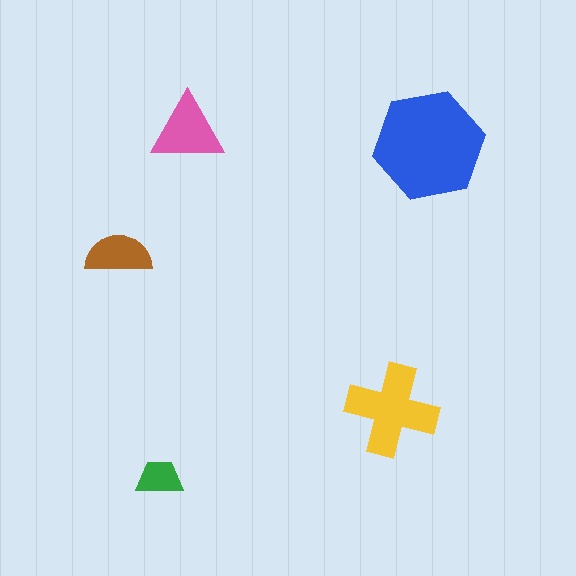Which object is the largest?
The blue hexagon.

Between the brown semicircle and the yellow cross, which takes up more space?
The yellow cross.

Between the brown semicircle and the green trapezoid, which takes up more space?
The brown semicircle.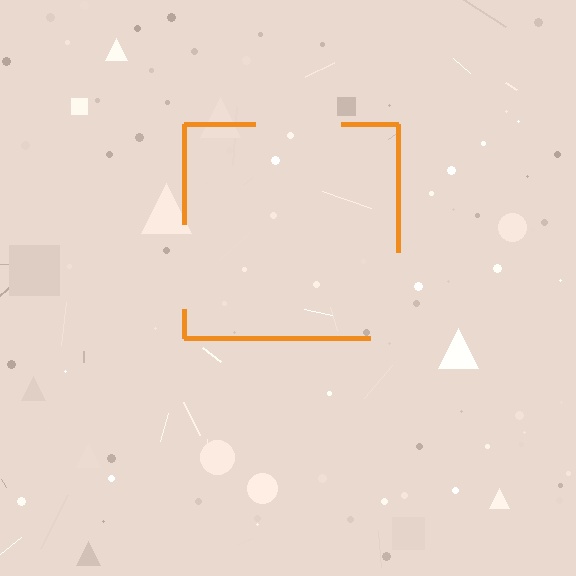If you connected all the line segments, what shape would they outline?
They would outline a square.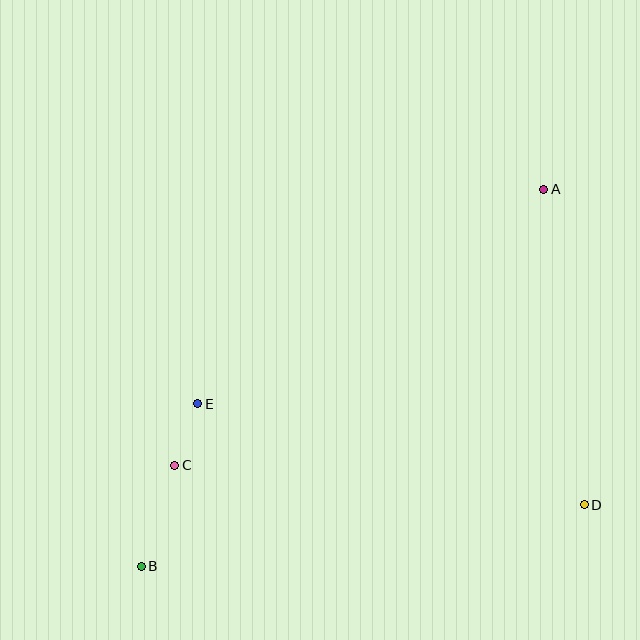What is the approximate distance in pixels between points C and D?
The distance between C and D is approximately 411 pixels.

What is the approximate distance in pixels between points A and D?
The distance between A and D is approximately 318 pixels.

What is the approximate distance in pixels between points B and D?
The distance between B and D is approximately 447 pixels.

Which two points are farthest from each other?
Points A and B are farthest from each other.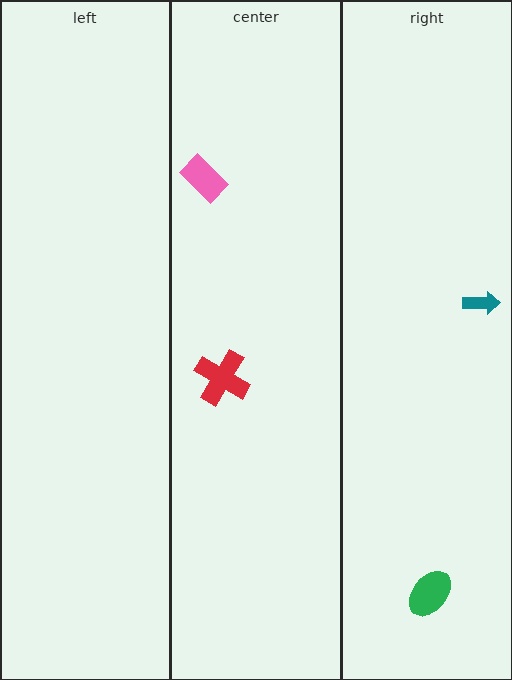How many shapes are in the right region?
2.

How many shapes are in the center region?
2.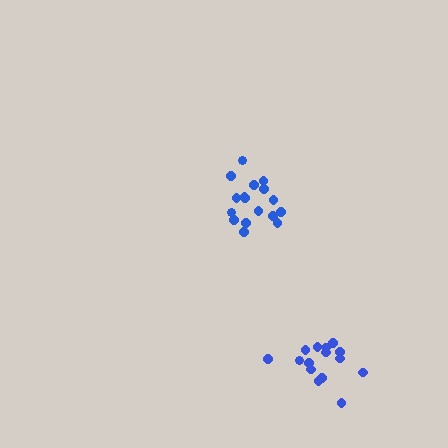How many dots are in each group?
Group 1: 15 dots, Group 2: 17 dots (32 total).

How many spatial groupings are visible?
There are 2 spatial groupings.